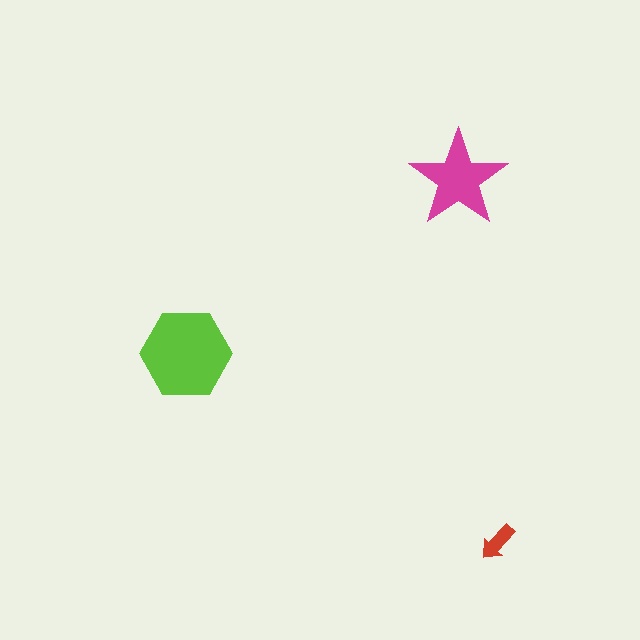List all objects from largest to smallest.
The lime hexagon, the magenta star, the red arrow.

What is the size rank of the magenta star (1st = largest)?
2nd.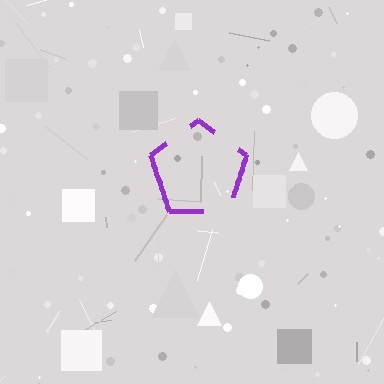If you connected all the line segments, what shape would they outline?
They would outline a pentagon.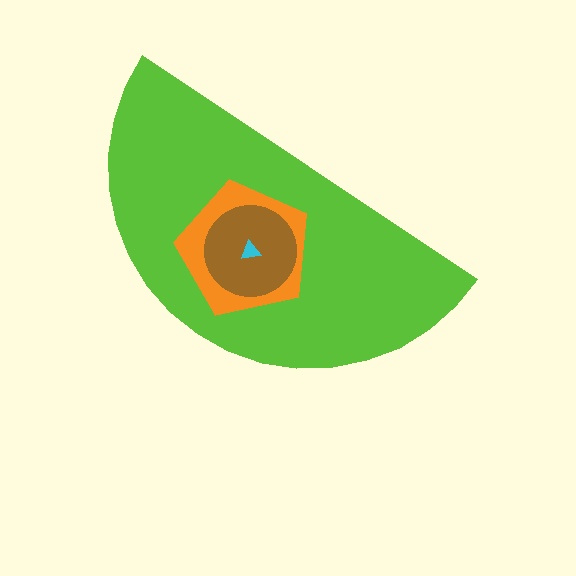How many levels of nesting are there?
4.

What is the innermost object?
The cyan triangle.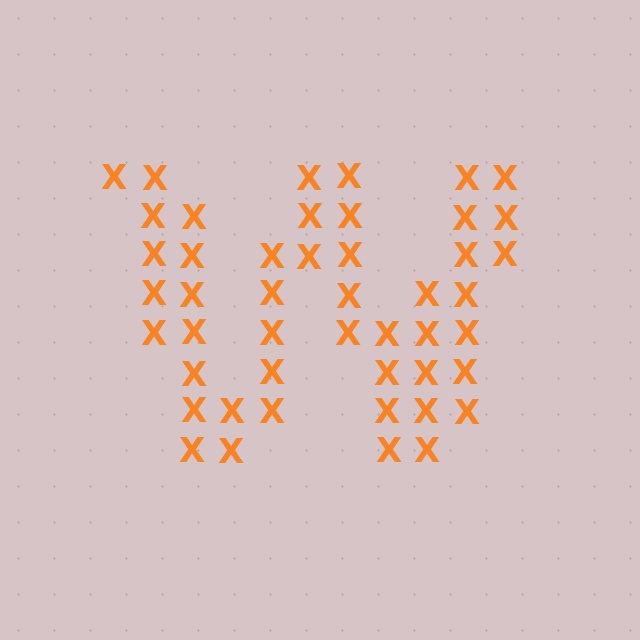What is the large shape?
The large shape is the letter W.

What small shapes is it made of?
It is made of small letter X's.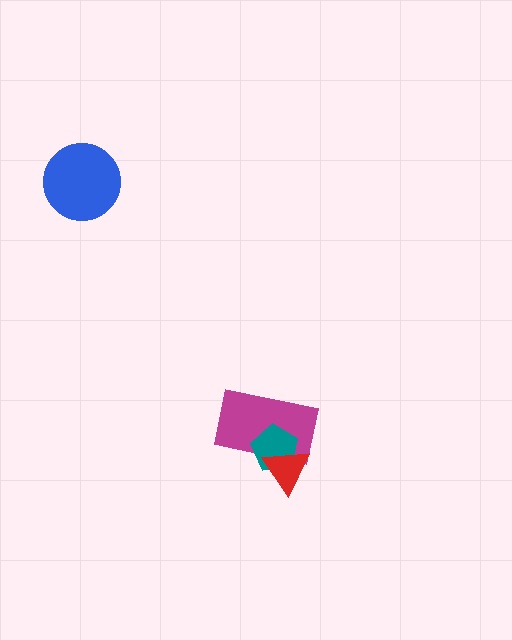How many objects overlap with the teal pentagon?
2 objects overlap with the teal pentagon.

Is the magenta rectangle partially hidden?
Yes, it is partially covered by another shape.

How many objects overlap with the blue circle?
0 objects overlap with the blue circle.